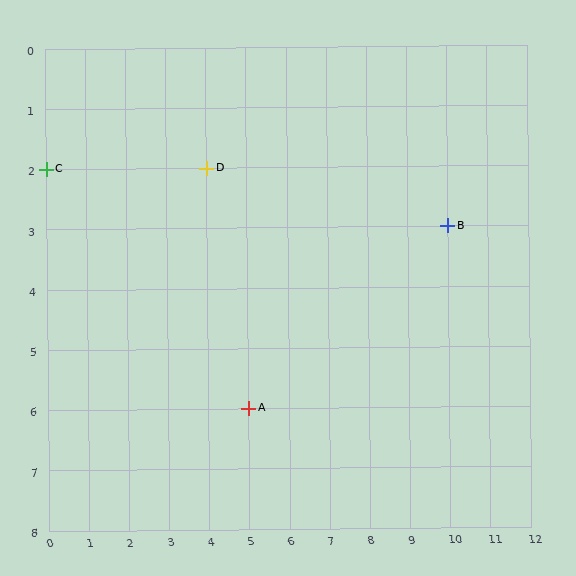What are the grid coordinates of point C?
Point C is at grid coordinates (0, 2).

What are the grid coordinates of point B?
Point B is at grid coordinates (10, 3).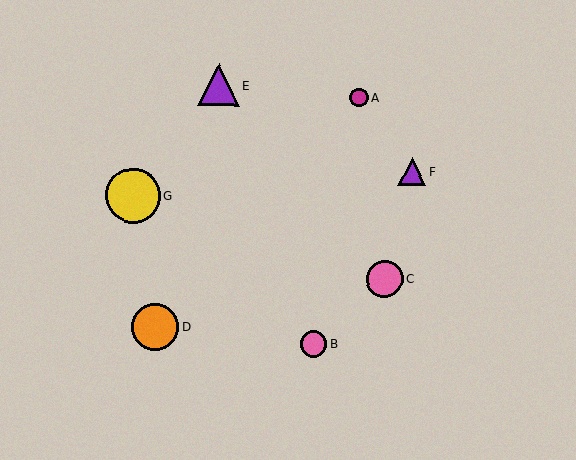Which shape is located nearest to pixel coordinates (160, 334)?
The orange circle (labeled D) at (155, 327) is nearest to that location.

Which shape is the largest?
The yellow circle (labeled G) is the largest.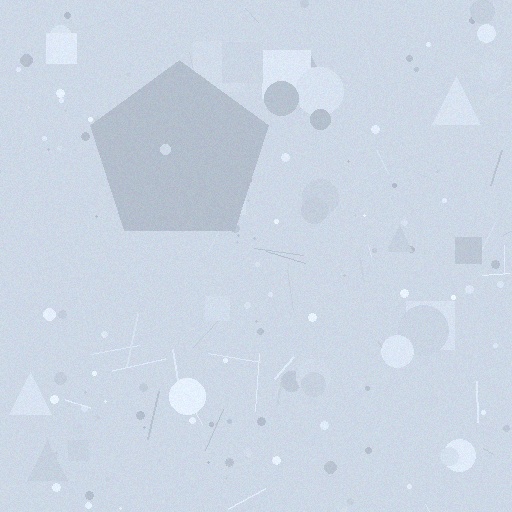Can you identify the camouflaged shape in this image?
The camouflaged shape is a pentagon.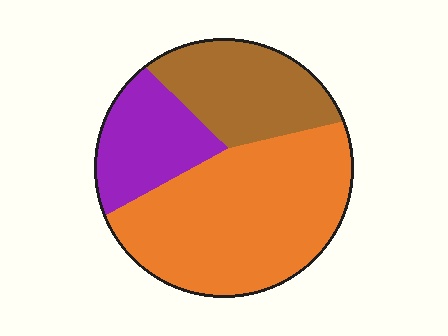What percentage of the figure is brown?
Brown covers 26% of the figure.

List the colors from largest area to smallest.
From largest to smallest: orange, brown, purple.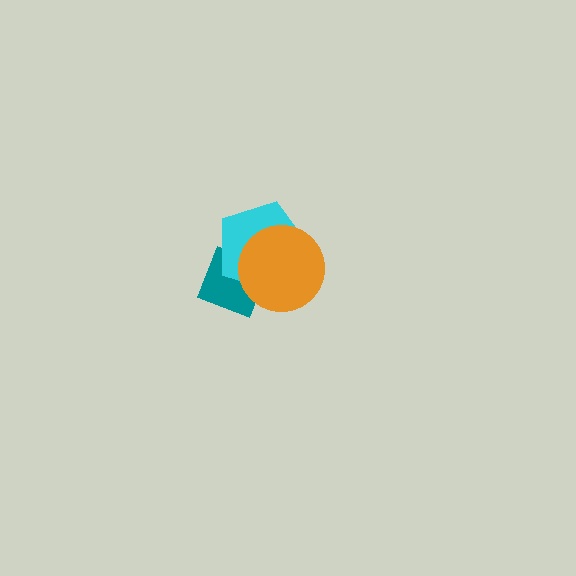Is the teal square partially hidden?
Yes, it is partially covered by another shape.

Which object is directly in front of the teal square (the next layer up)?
The cyan pentagon is directly in front of the teal square.